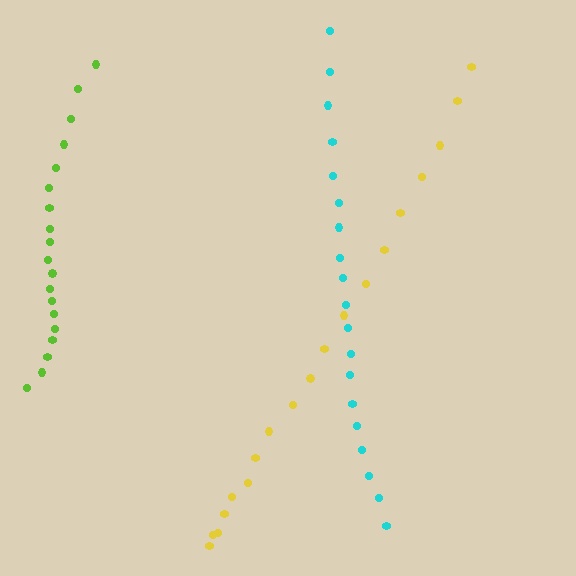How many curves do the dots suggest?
There are 3 distinct paths.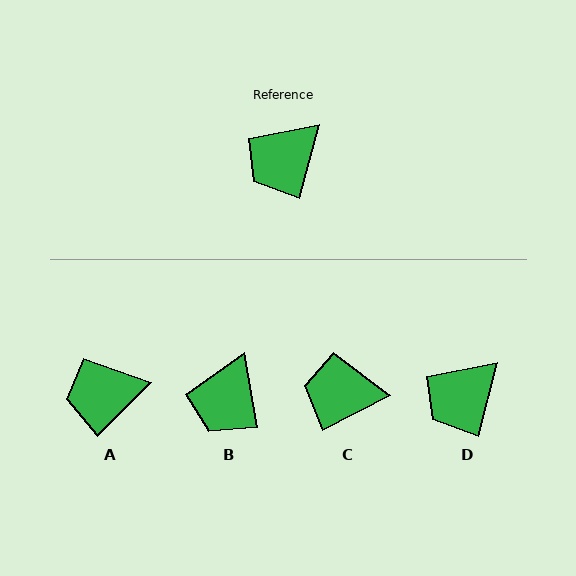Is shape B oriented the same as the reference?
No, it is off by about 25 degrees.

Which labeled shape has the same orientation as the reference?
D.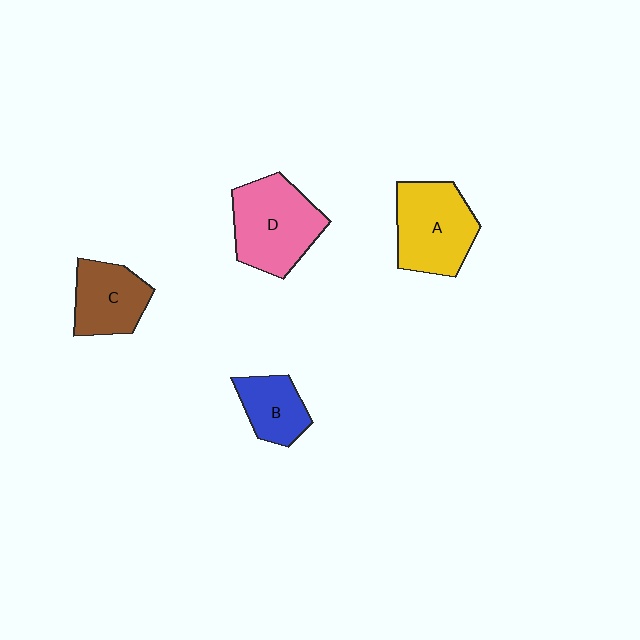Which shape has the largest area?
Shape D (pink).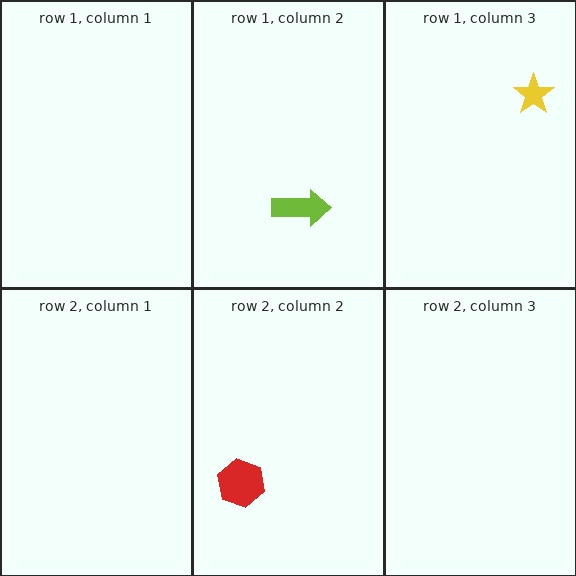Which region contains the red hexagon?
The row 2, column 2 region.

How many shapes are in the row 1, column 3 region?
1.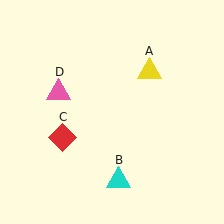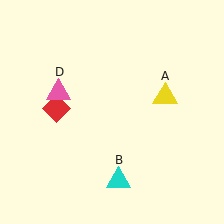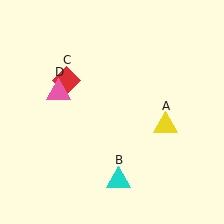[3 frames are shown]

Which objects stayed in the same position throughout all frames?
Cyan triangle (object B) and pink triangle (object D) remained stationary.